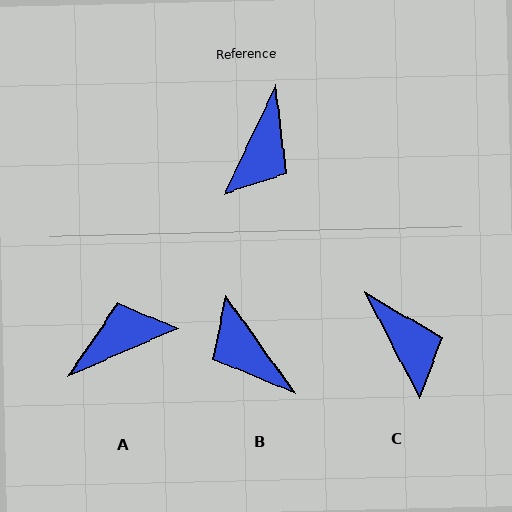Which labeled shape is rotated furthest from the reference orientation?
A, about 139 degrees away.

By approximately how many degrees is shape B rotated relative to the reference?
Approximately 119 degrees clockwise.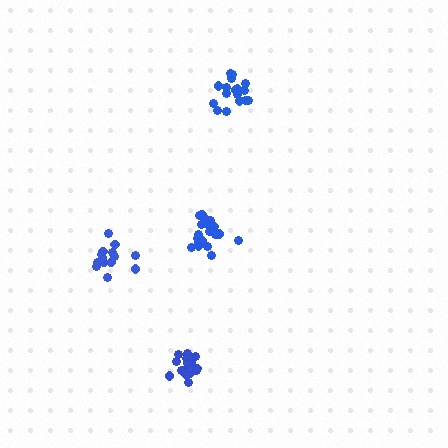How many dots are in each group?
Group 1: 19 dots, Group 2: 15 dots, Group 3: 17 dots, Group 4: 20 dots (71 total).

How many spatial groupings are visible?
There are 4 spatial groupings.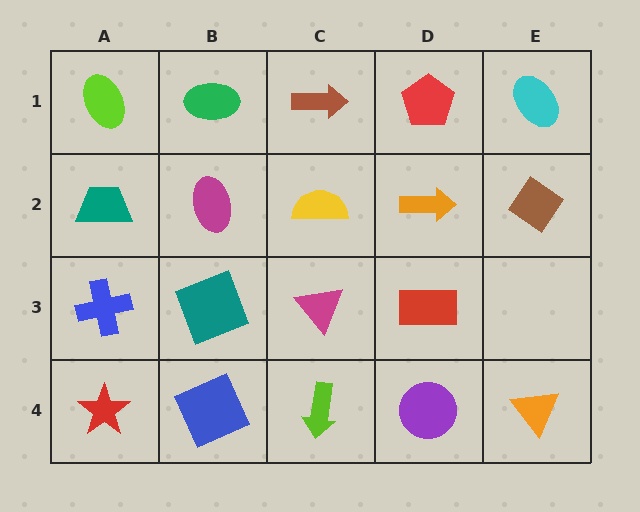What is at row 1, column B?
A green ellipse.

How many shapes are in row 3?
4 shapes.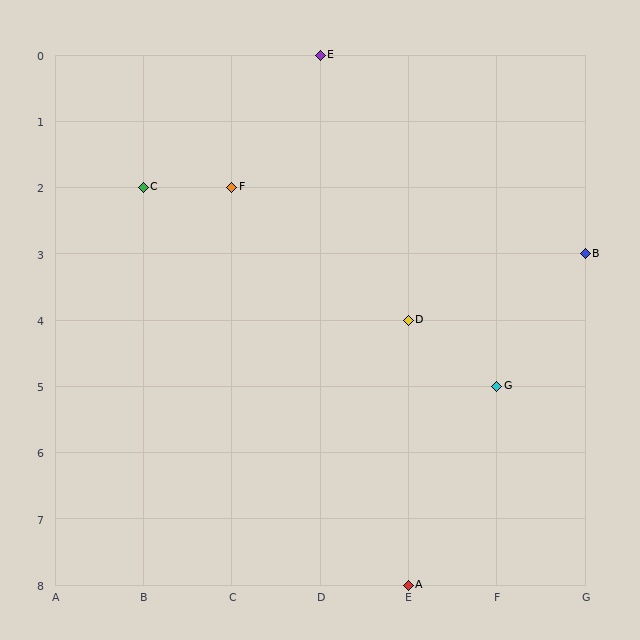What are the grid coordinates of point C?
Point C is at grid coordinates (B, 2).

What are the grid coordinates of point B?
Point B is at grid coordinates (G, 3).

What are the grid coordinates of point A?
Point A is at grid coordinates (E, 8).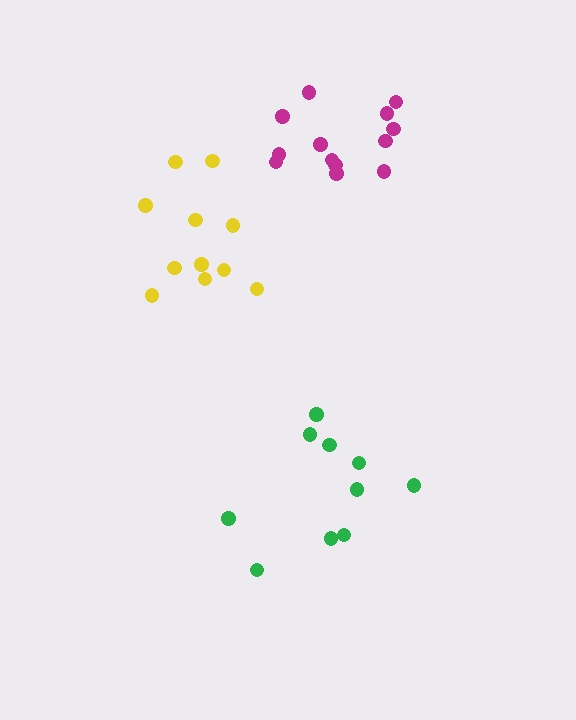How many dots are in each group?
Group 1: 10 dots, Group 2: 11 dots, Group 3: 13 dots (34 total).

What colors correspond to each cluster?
The clusters are colored: green, yellow, magenta.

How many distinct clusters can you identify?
There are 3 distinct clusters.